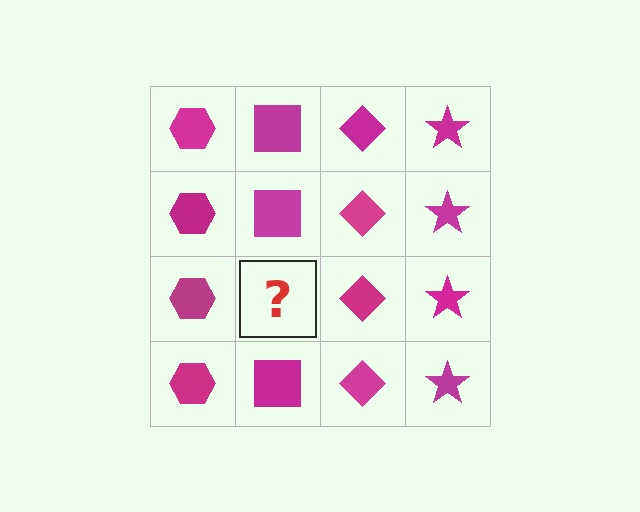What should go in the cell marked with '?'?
The missing cell should contain a magenta square.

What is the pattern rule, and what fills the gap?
The rule is that each column has a consistent shape. The gap should be filled with a magenta square.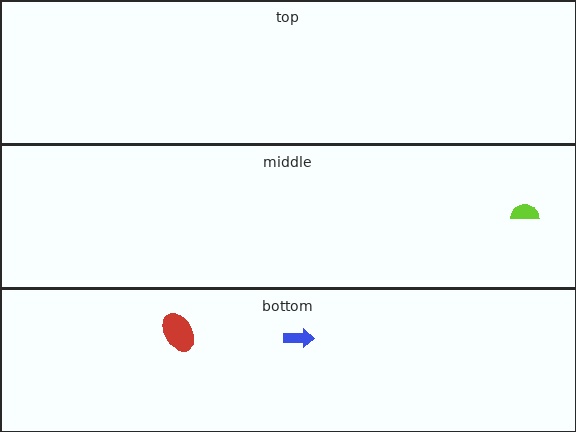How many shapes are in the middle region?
1.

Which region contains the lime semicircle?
The middle region.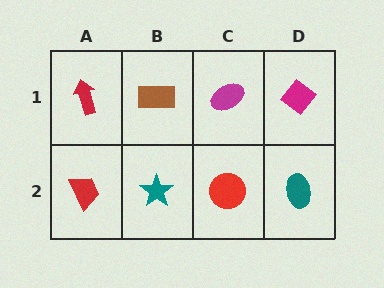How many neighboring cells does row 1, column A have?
2.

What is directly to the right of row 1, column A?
A brown rectangle.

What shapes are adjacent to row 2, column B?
A brown rectangle (row 1, column B), a red trapezoid (row 2, column A), a red circle (row 2, column C).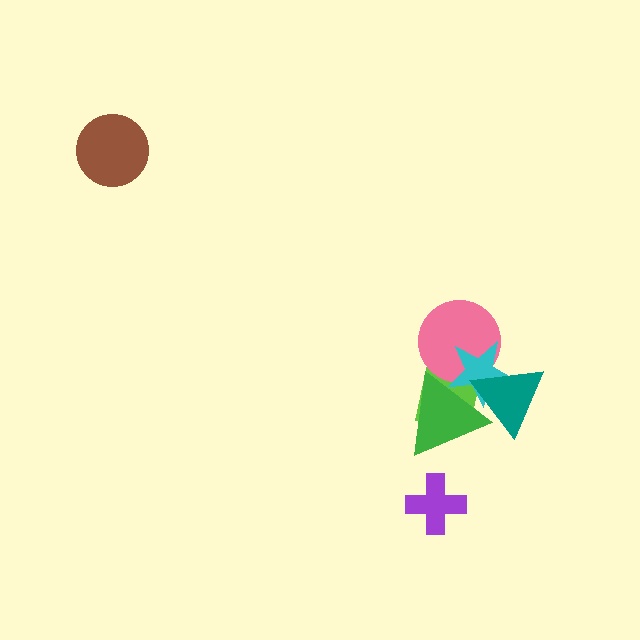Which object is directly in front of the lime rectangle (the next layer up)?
The pink circle is directly in front of the lime rectangle.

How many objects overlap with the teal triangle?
4 objects overlap with the teal triangle.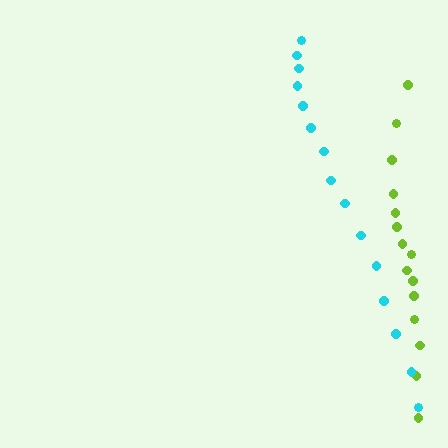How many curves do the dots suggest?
There are 2 distinct paths.